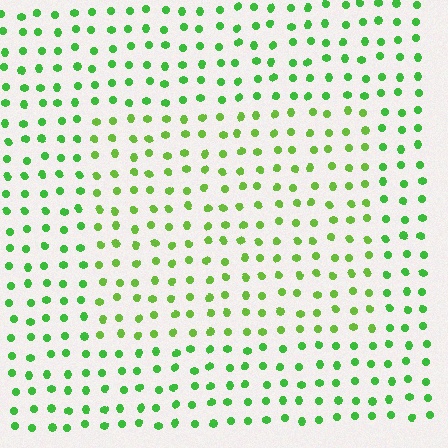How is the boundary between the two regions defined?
The boundary is defined purely by a slight shift in hue (about 21 degrees). Spacing, size, and orientation are identical on both sides.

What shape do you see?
I see a rectangle.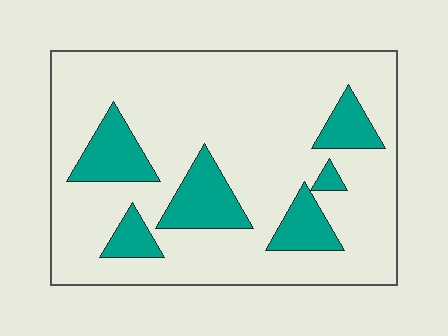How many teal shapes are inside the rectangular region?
6.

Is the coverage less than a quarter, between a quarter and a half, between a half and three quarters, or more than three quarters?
Less than a quarter.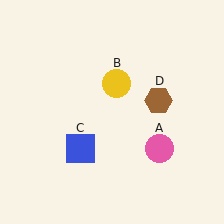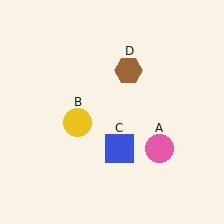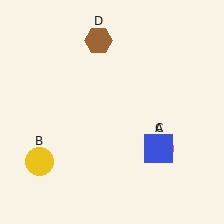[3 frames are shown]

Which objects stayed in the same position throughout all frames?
Pink circle (object A) remained stationary.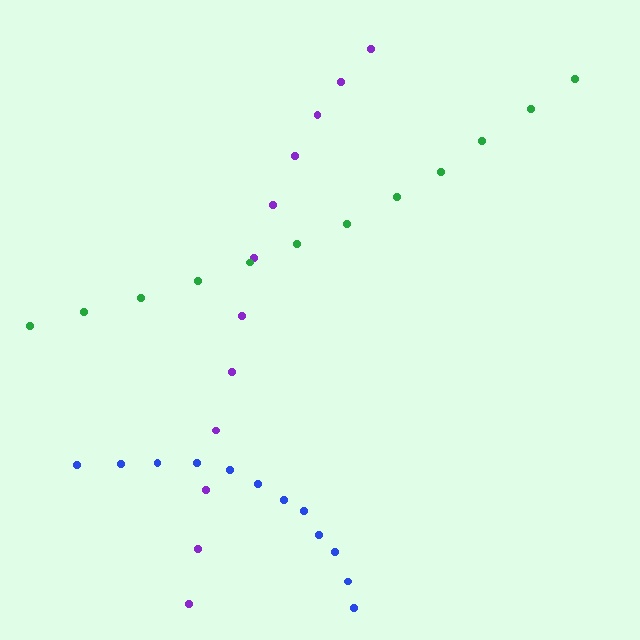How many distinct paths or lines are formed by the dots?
There are 3 distinct paths.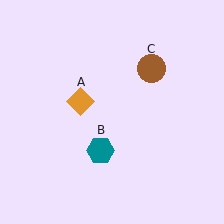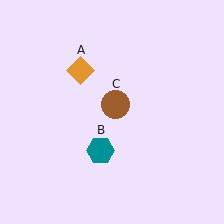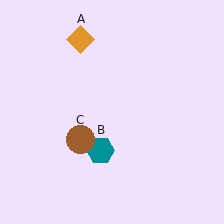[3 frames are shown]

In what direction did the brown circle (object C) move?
The brown circle (object C) moved down and to the left.